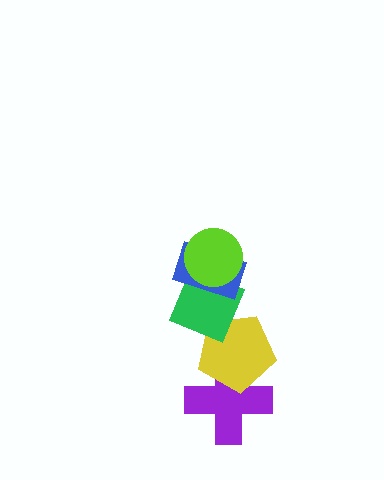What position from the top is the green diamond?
The green diamond is 3rd from the top.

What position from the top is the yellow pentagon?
The yellow pentagon is 4th from the top.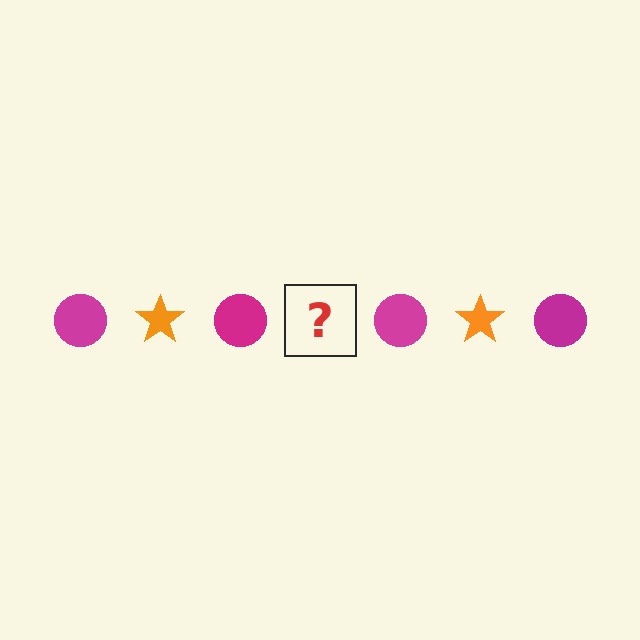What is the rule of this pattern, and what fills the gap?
The rule is that the pattern alternates between magenta circle and orange star. The gap should be filled with an orange star.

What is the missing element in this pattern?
The missing element is an orange star.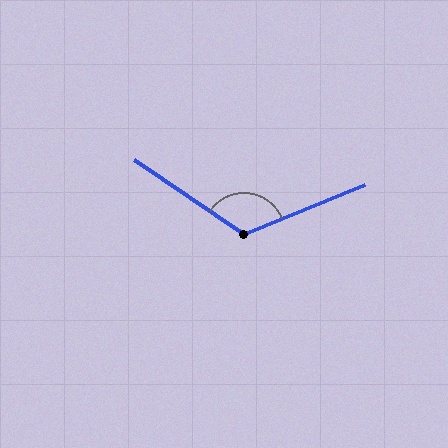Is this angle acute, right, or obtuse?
It is obtuse.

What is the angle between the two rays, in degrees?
Approximately 124 degrees.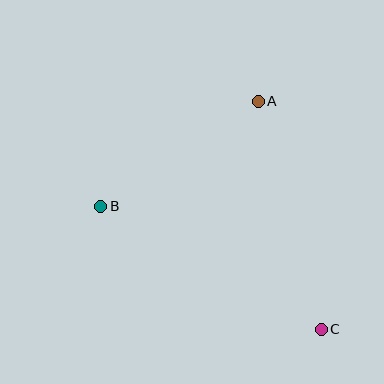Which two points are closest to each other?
Points A and B are closest to each other.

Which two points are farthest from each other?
Points B and C are farthest from each other.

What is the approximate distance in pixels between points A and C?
The distance between A and C is approximately 237 pixels.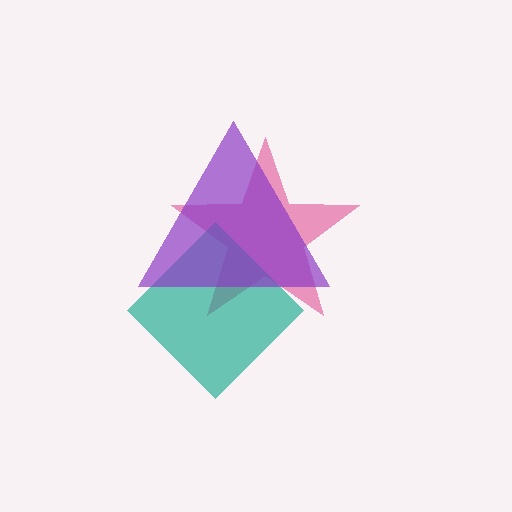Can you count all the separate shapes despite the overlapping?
Yes, there are 3 separate shapes.